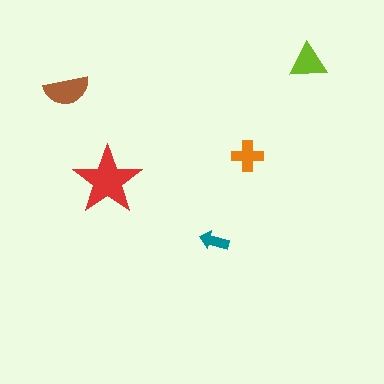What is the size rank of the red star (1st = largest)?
1st.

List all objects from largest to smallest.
The red star, the brown semicircle, the lime triangle, the orange cross, the teal arrow.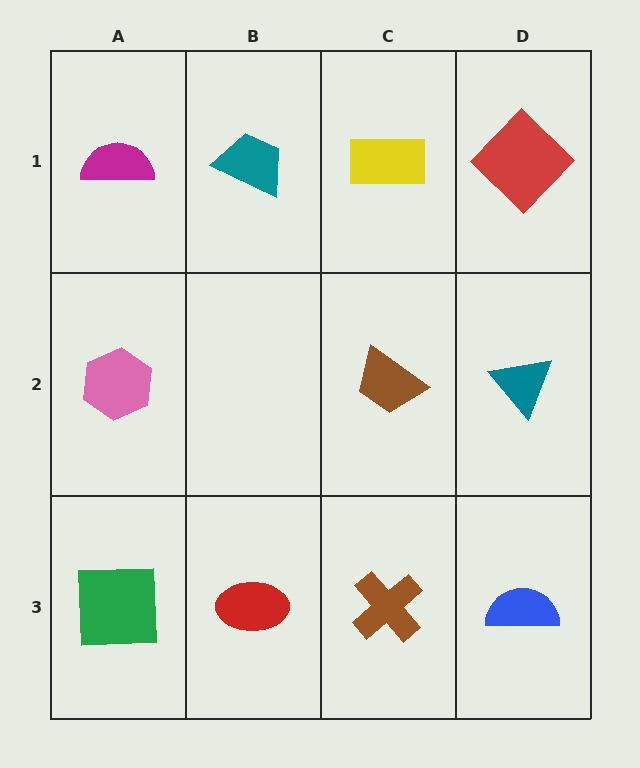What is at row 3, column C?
A brown cross.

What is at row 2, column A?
A pink hexagon.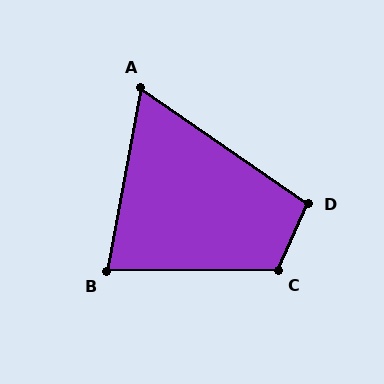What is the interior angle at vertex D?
Approximately 101 degrees (obtuse).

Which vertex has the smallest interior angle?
A, at approximately 66 degrees.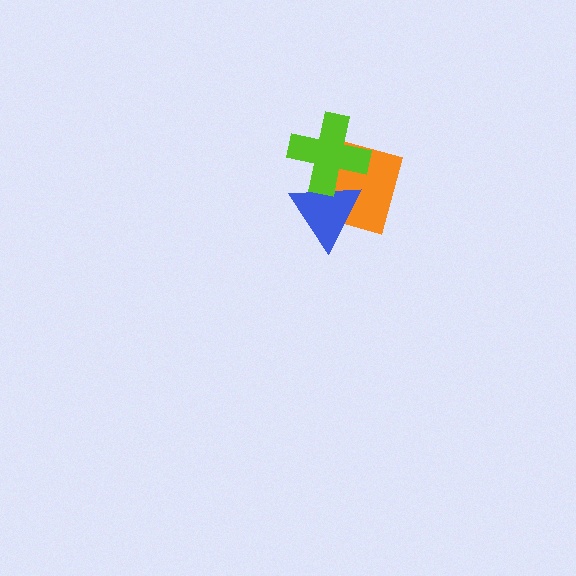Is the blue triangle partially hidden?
Yes, it is partially covered by another shape.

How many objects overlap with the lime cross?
2 objects overlap with the lime cross.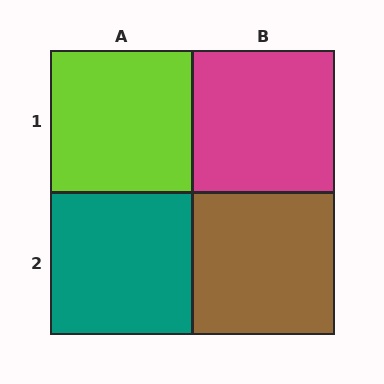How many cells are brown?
1 cell is brown.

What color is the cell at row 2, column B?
Brown.